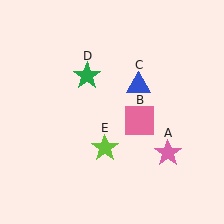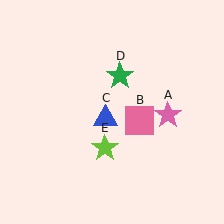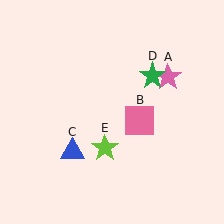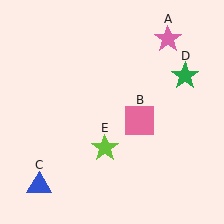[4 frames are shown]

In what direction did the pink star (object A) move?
The pink star (object A) moved up.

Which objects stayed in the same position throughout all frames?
Pink square (object B) and lime star (object E) remained stationary.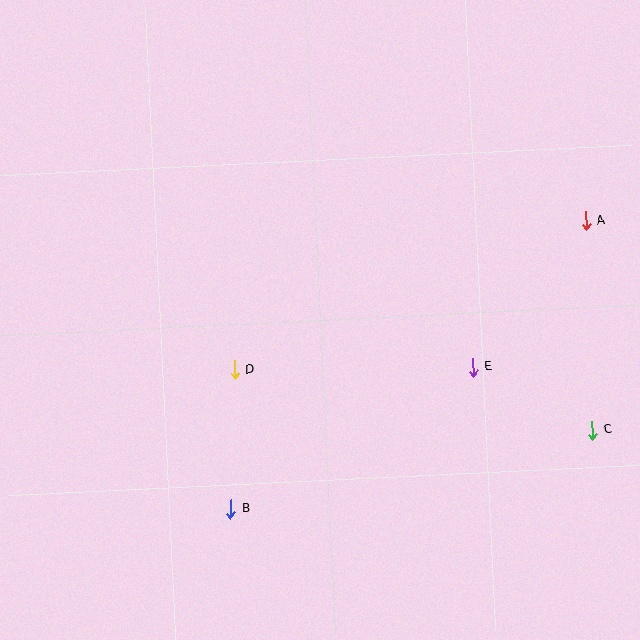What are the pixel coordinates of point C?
Point C is at (593, 430).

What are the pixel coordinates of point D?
Point D is at (234, 370).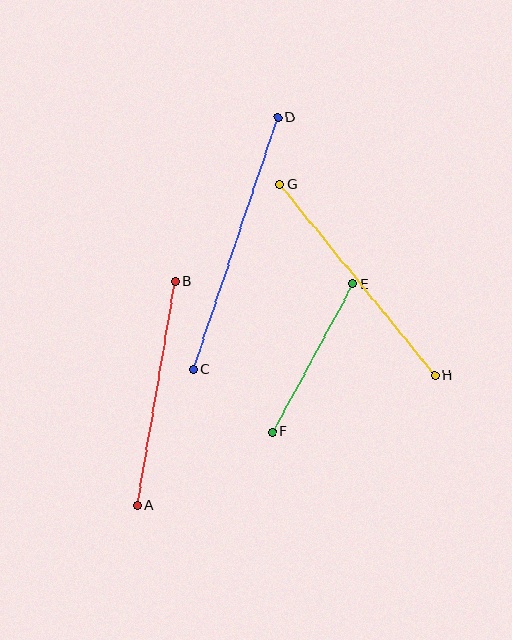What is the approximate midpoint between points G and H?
The midpoint is at approximately (357, 280) pixels.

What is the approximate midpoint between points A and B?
The midpoint is at approximately (156, 394) pixels.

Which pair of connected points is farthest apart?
Points C and D are farthest apart.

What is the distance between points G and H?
The distance is approximately 246 pixels.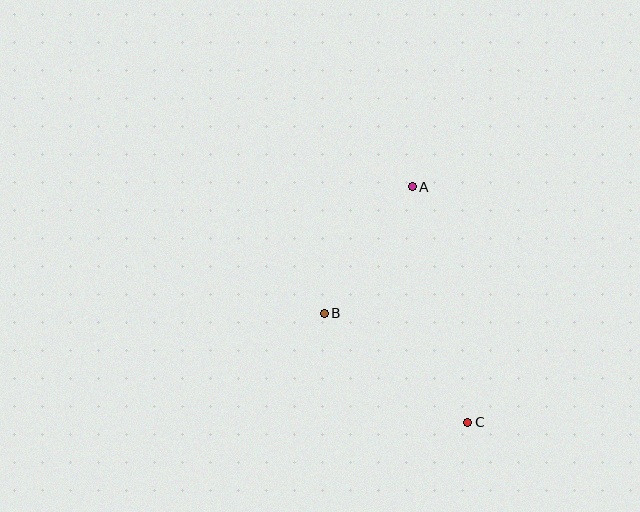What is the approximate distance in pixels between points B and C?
The distance between B and C is approximately 180 pixels.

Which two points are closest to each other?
Points A and B are closest to each other.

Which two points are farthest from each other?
Points A and C are farthest from each other.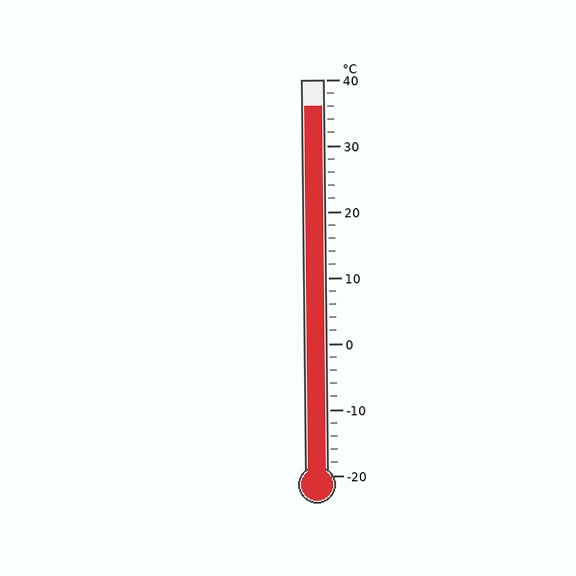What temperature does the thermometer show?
The thermometer shows approximately 36°C.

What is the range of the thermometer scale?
The thermometer scale ranges from -20°C to 40°C.